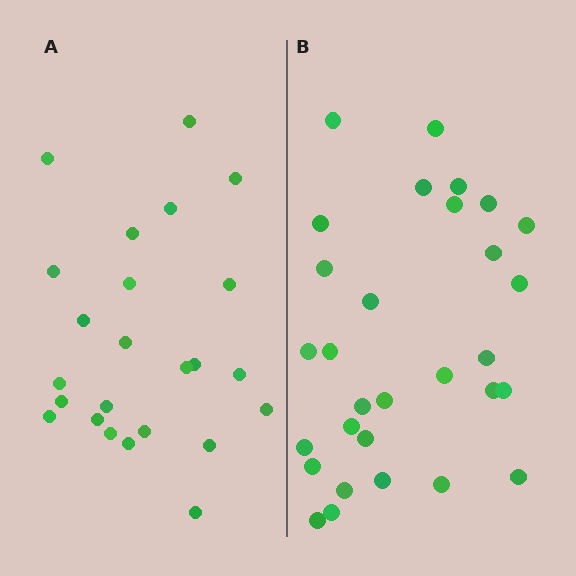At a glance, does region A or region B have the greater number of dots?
Region B (the right region) has more dots.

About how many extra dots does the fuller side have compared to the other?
Region B has about 6 more dots than region A.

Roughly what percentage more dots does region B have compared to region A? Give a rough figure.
About 25% more.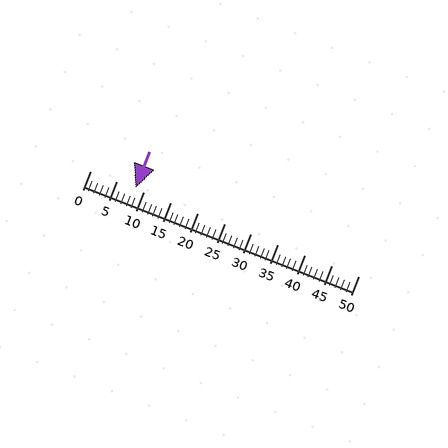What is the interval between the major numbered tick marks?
The major tick marks are spaced 5 units apart.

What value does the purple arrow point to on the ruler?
The purple arrow points to approximately 8.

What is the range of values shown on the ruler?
The ruler shows values from 0 to 50.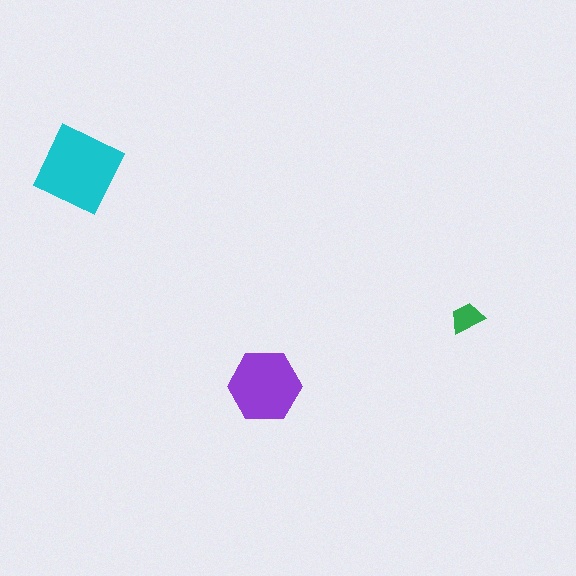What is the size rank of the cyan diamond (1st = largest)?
1st.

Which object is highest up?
The cyan diamond is topmost.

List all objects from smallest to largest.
The green trapezoid, the purple hexagon, the cyan diamond.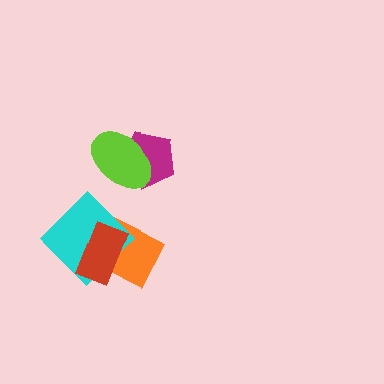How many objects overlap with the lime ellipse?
1 object overlaps with the lime ellipse.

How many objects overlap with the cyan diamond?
2 objects overlap with the cyan diamond.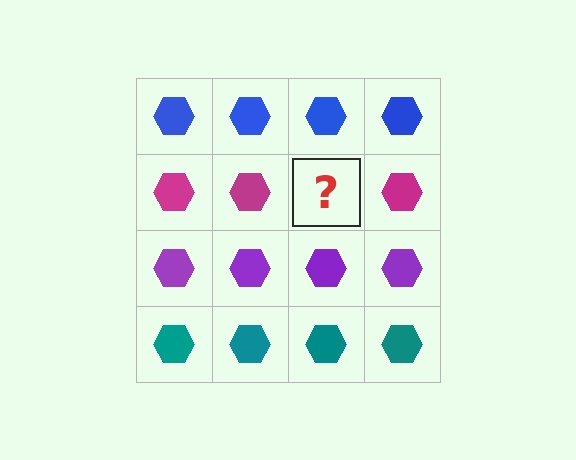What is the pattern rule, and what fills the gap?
The rule is that each row has a consistent color. The gap should be filled with a magenta hexagon.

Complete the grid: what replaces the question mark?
The question mark should be replaced with a magenta hexagon.